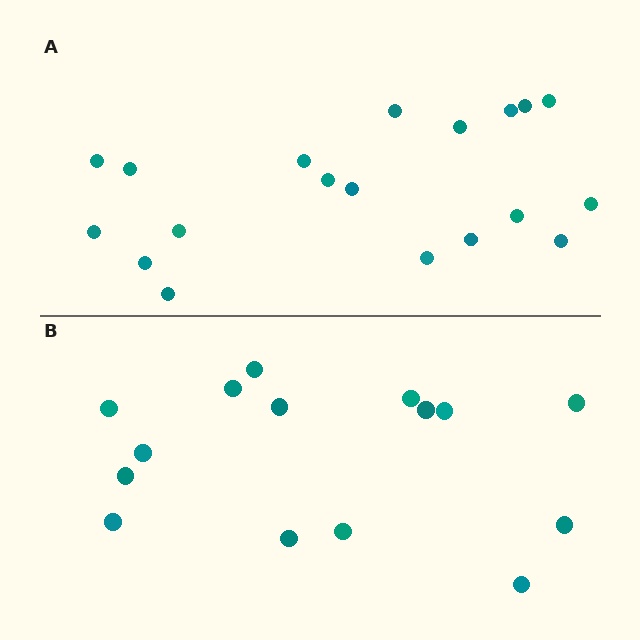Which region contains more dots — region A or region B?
Region A (the top region) has more dots.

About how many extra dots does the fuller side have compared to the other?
Region A has about 4 more dots than region B.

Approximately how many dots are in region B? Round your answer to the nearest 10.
About 20 dots. (The exact count is 15, which rounds to 20.)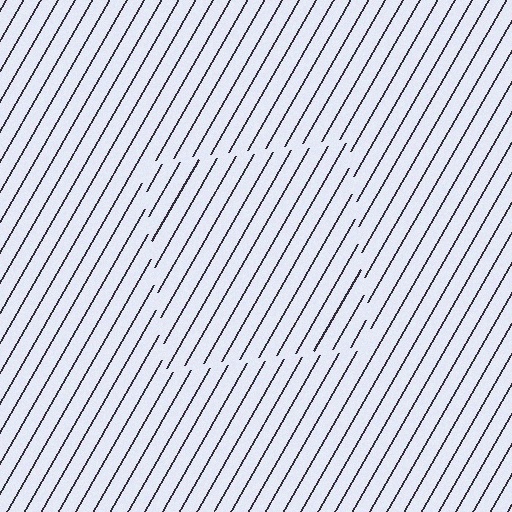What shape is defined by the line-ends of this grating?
An illusory square. The interior of the shape contains the same grating, shifted by half a period — the contour is defined by the phase discontinuity where line-ends from the inner and outer gratings abut.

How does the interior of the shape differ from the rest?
The interior of the shape contains the same grating, shifted by half a period — the contour is defined by the phase discontinuity where line-ends from the inner and outer gratings abut.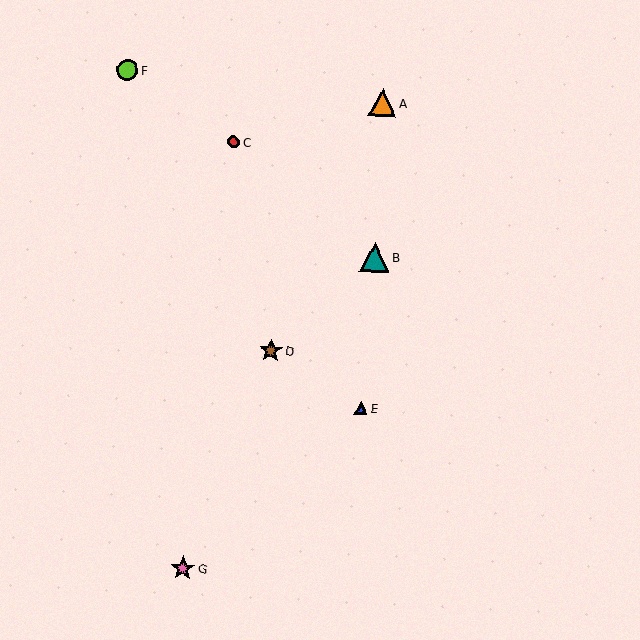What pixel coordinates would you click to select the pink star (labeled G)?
Click at (183, 569) to select the pink star G.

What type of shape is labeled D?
Shape D is a brown star.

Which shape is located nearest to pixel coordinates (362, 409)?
The blue triangle (labeled E) at (361, 408) is nearest to that location.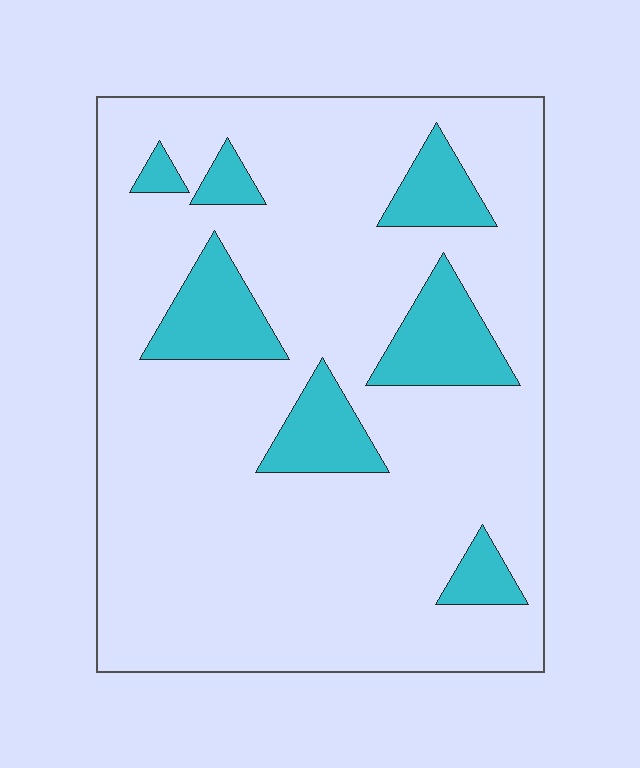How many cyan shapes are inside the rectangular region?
7.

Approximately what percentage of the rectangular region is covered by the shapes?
Approximately 15%.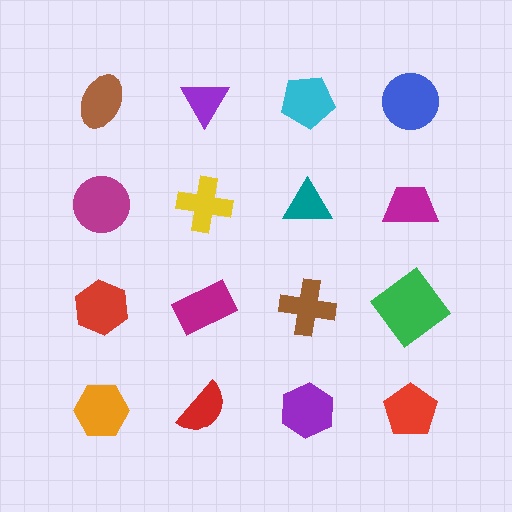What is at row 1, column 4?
A blue circle.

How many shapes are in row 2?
4 shapes.